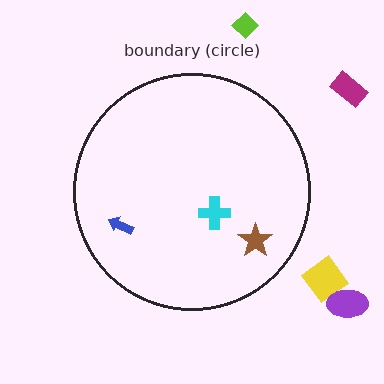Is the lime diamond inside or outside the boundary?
Outside.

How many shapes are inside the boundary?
3 inside, 4 outside.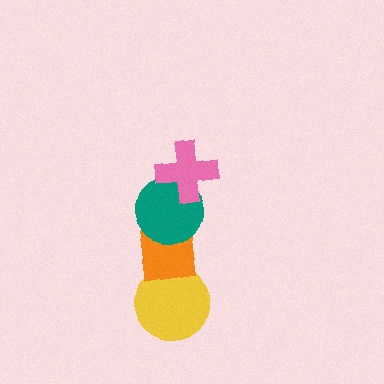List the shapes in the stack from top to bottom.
From top to bottom: the pink cross, the teal circle, the orange square, the yellow circle.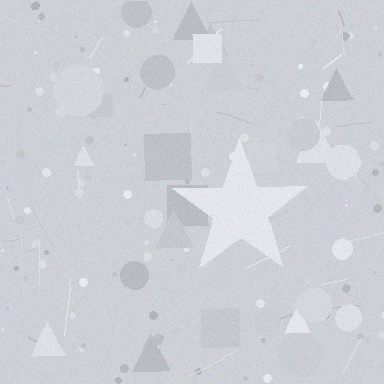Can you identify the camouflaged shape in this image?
The camouflaged shape is a star.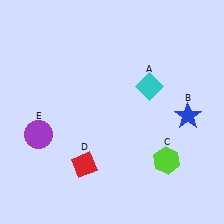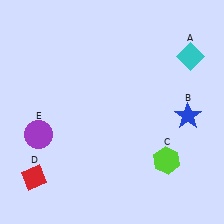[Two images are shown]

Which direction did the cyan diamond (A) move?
The cyan diamond (A) moved right.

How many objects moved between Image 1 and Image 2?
2 objects moved between the two images.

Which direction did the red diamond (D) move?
The red diamond (D) moved left.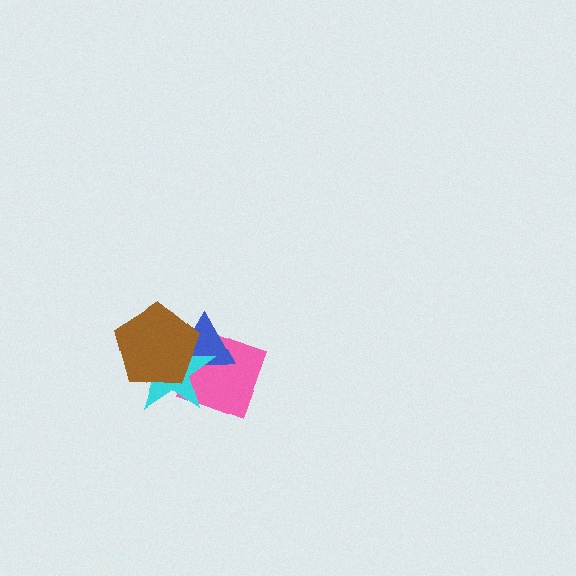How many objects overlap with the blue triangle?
3 objects overlap with the blue triangle.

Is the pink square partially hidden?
Yes, it is partially covered by another shape.